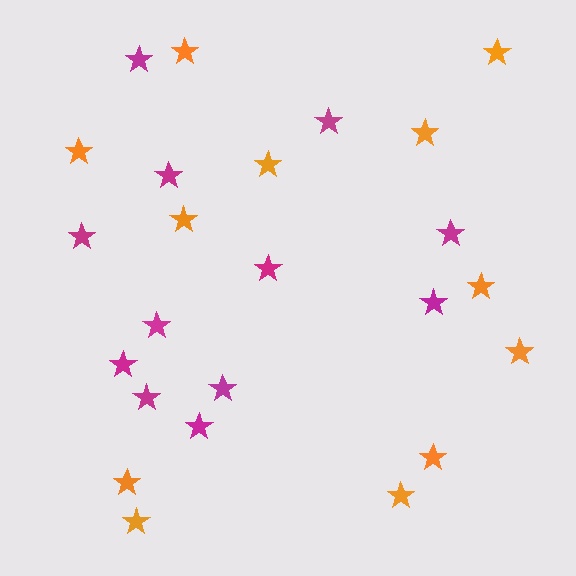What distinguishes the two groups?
There are 2 groups: one group of magenta stars (12) and one group of orange stars (12).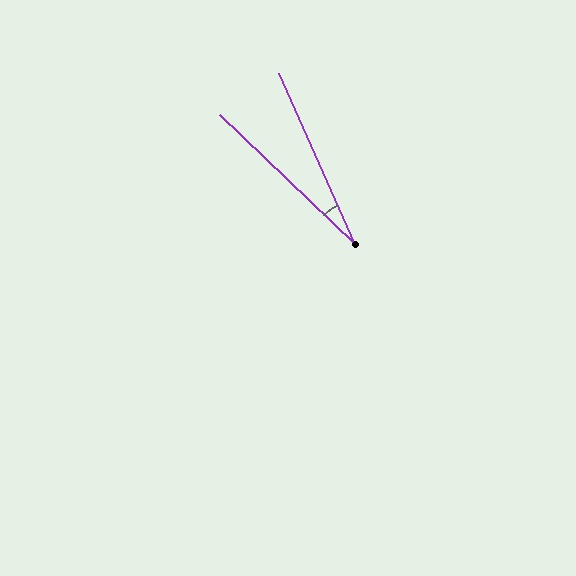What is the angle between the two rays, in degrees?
Approximately 22 degrees.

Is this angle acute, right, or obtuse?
It is acute.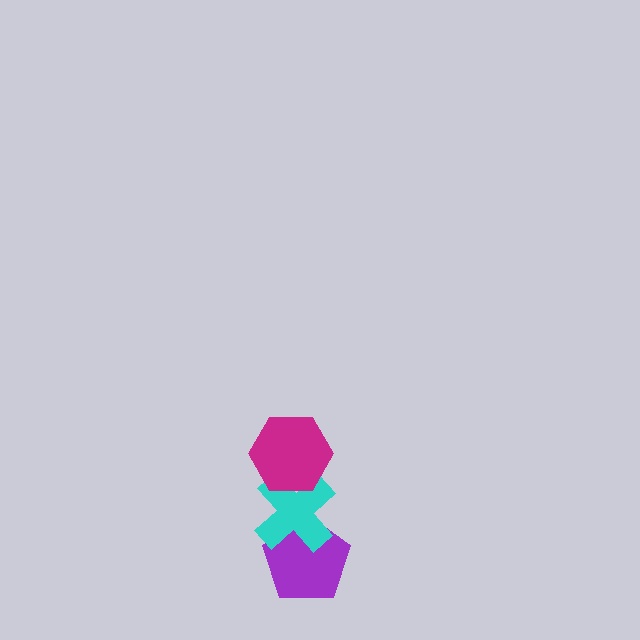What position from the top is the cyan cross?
The cyan cross is 2nd from the top.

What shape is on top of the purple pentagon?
The cyan cross is on top of the purple pentagon.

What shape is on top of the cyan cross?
The magenta hexagon is on top of the cyan cross.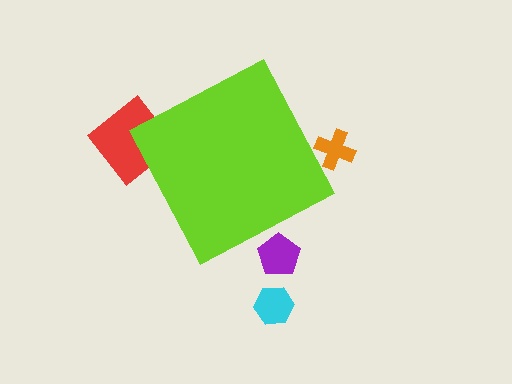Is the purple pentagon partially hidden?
Yes, the purple pentagon is partially hidden behind the lime diamond.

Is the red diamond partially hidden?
Yes, the red diamond is partially hidden behind the lime diamond.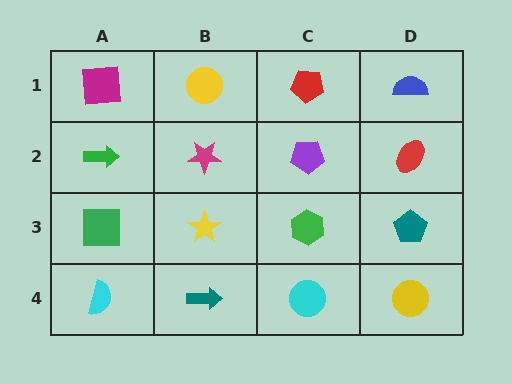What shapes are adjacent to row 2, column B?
A yellow circle (row 1, column B), a yellow star (row 3, column B), a green arrow (row 2, column A), a purple pentagon (row 2, column C).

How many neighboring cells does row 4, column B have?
3.